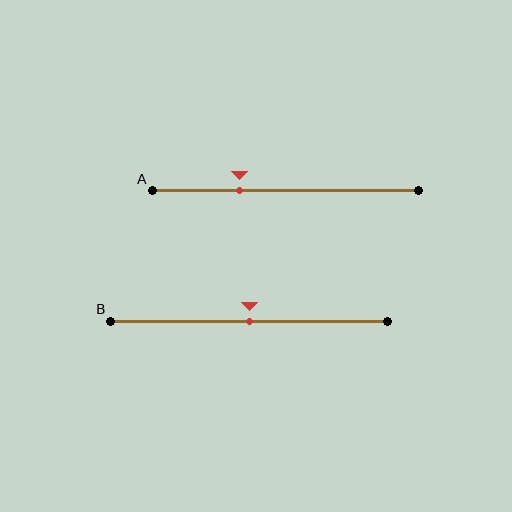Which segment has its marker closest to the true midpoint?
Segment B has its marker closest to the true midpoint.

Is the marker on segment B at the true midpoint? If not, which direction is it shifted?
Yes, the marker on segment B is at the true midpoint.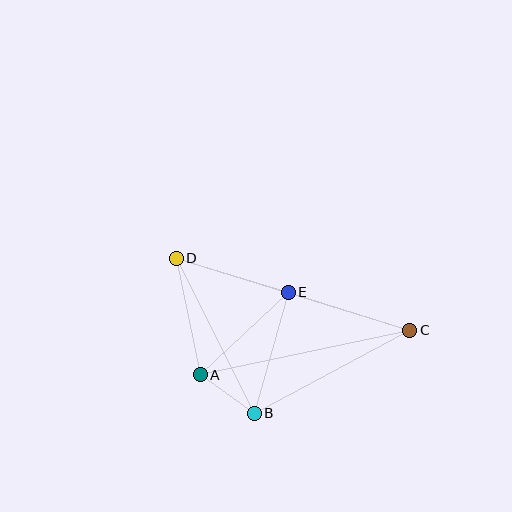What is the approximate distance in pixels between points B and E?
The distance between B and E is approximately 125 pixels.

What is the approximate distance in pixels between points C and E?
The distance between C and E is approximately 127 pixels.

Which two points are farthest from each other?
Points C and D are farthest from each other.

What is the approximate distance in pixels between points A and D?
The distance between A and D is approximately 119 pixels.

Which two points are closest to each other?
Points A and B are closest to each other.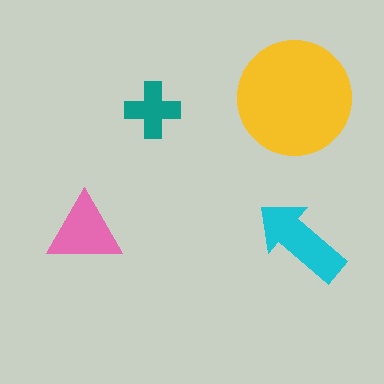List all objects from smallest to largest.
The teal cross, the pink triangle, the cyan arrow, the yellow circle.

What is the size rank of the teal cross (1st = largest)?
4th.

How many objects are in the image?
There are 4 objects in the image.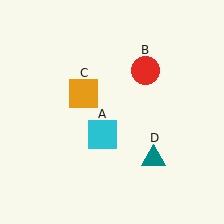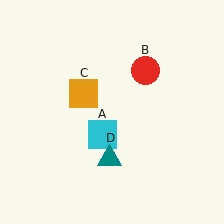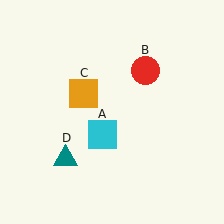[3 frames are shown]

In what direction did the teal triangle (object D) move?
The teal triangle (object D) moved left.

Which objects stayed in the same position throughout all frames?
Cyan square (object A) and red circle (object B) and orange square (object C) remained stationary.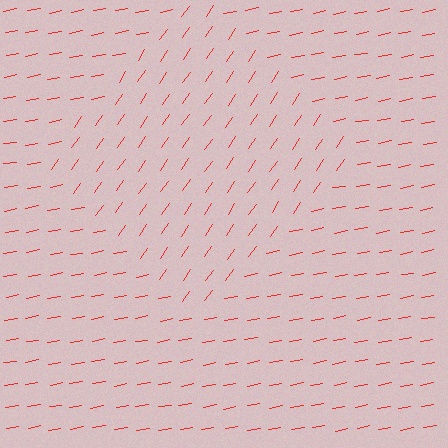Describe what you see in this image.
The image is filled with small red line segments. A diamond region in the image has lines oriented differently from the surrounding lines, creating a visible texture boundary.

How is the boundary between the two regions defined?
The boundary is defined purely by a change in line orientation (approximately 45 degrees difference). All lines are the same color and thickness.